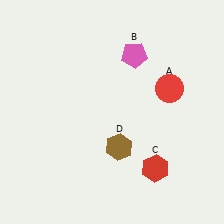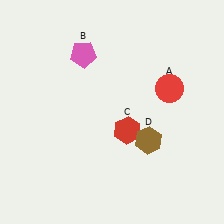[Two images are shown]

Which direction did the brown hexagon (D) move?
The brown hexagon (D) moved right.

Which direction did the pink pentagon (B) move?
The pink pentagon (B) moved left.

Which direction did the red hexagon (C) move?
The red hexagon (C) moved up.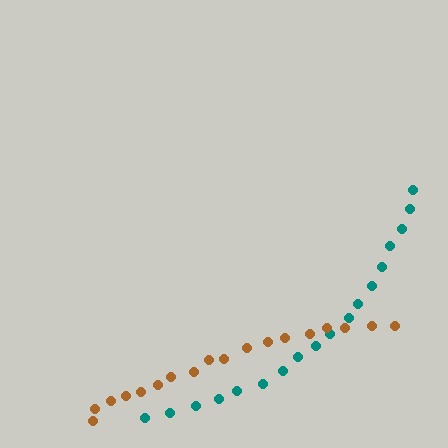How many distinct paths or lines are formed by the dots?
There are 2 distinct paths.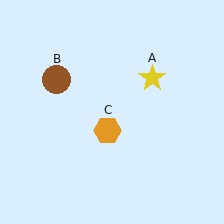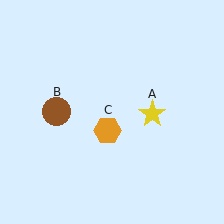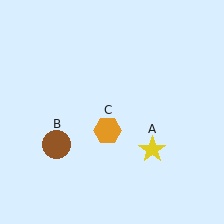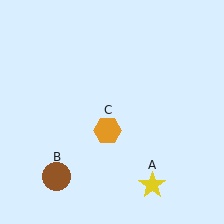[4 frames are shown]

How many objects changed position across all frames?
2 objects changed position: yellow star (object A), brown circle (object B).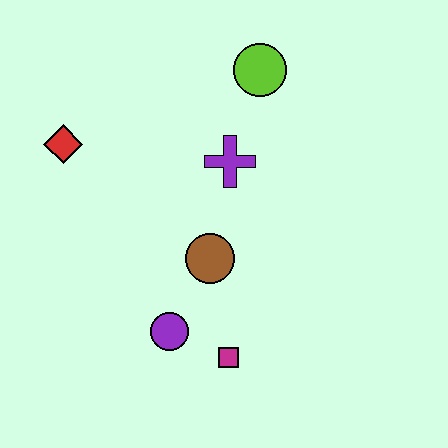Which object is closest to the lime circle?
The purple cross is closest to the lime circle.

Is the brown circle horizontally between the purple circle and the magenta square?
Yes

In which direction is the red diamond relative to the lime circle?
The red diamond is to the left of the lime circle.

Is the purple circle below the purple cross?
Yes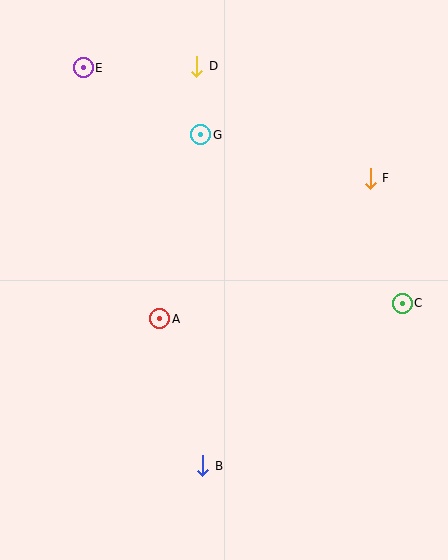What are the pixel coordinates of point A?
Point A is at (160, 319).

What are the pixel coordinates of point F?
Point F is at (370, 178).